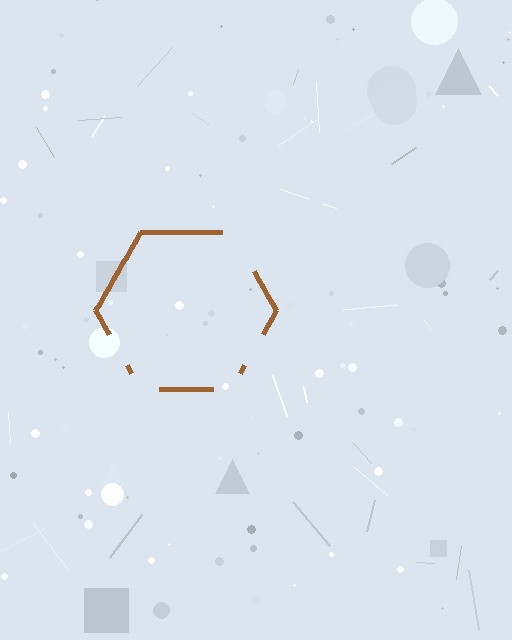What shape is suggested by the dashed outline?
The dashed outline suggests a hexagon.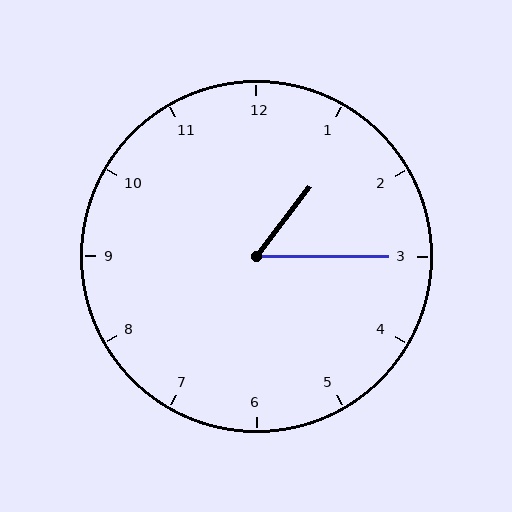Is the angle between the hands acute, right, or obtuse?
It is acute.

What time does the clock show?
1:15.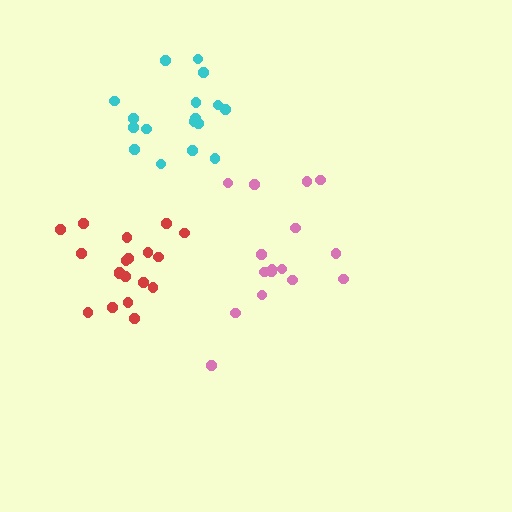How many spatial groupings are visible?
There are 3 spatial groupings.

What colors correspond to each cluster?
The clusters are colored: red, pink, cyan.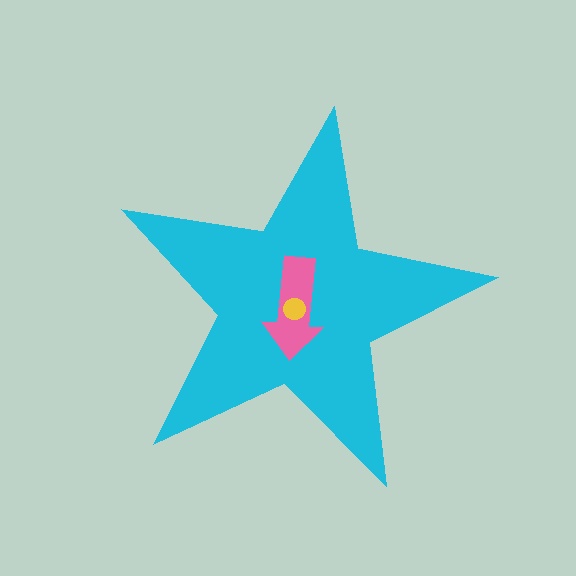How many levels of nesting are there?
3.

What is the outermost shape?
The cyan star.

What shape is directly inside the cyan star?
The pink arrow.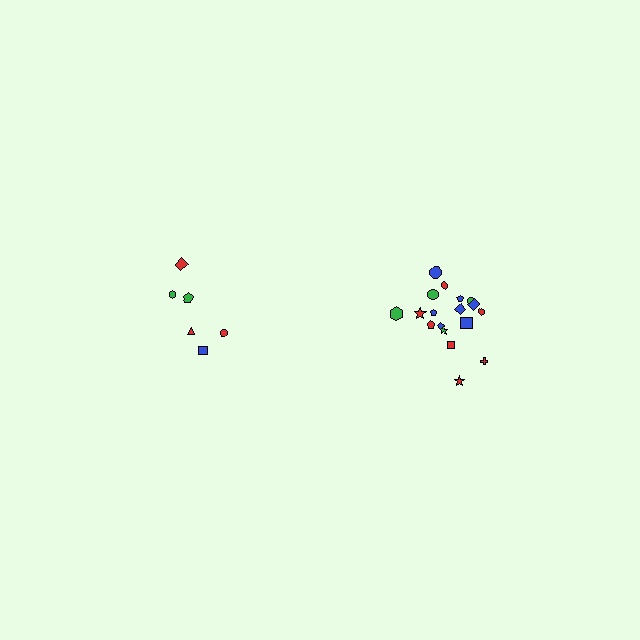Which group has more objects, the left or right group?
The right group.